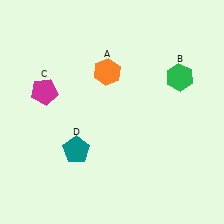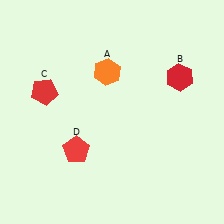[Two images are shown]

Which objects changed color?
B changed from green to red. C changed from magenta to red. D changed from teal to red.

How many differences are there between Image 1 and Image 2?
There are 3 differences between the two images.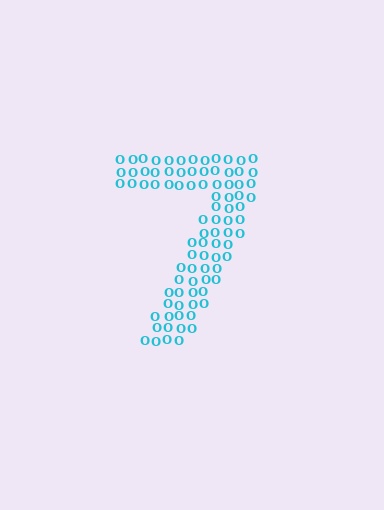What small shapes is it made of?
It is made of small letter O's.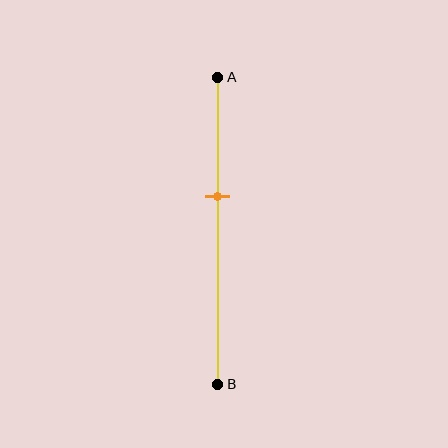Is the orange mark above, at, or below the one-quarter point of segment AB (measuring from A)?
The orange mark is below the one-quarter point of segment AB.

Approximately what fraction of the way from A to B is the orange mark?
The orange mark is approximately 40% of the way from A to B.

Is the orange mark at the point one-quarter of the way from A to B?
No, the mark is at about 40% from A, not at the 25% one-quarter point.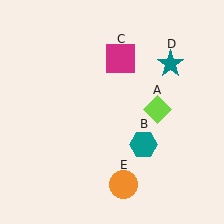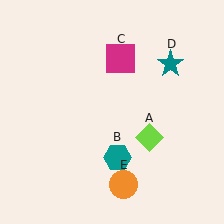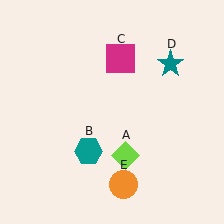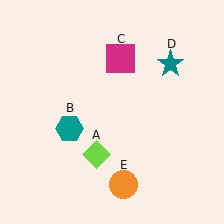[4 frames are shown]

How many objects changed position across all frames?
2 objects changed position: lime diamond (object A), teal hexagon (object B).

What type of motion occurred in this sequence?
The lime diamond (object A), teal hexagon (object B) rotated clockwise around the center of the scene.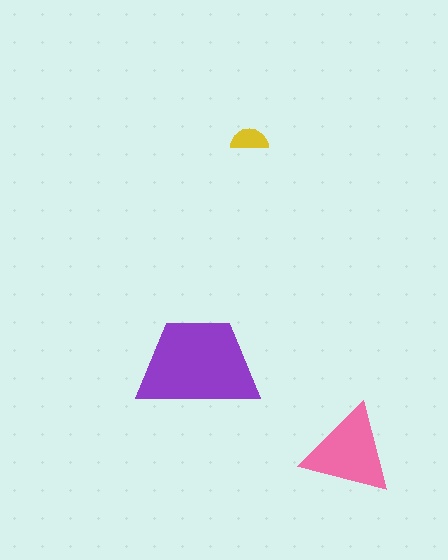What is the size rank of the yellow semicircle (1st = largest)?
3rd.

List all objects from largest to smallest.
The purple trapezoid, the pink triangle, the yellow semicircle.